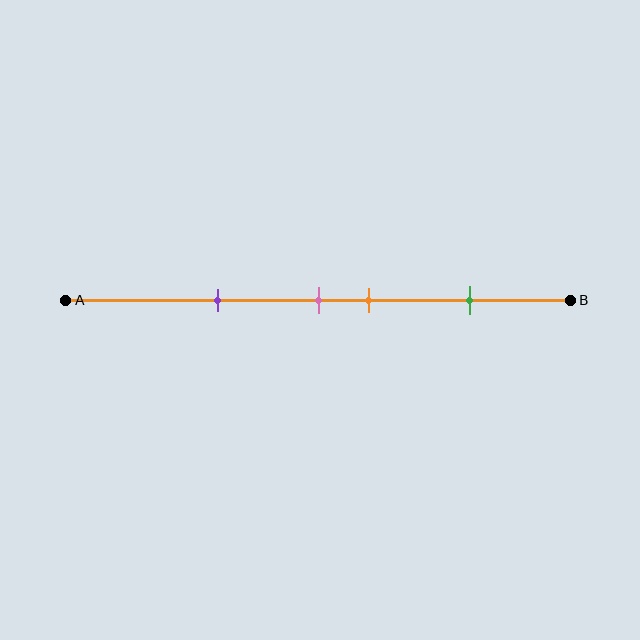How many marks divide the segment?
There are 4 marks dividing the segment.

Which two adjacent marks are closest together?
The pink and orange marks are the closest adjacent pair.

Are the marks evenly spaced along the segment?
No, the marks are not evenly spaced.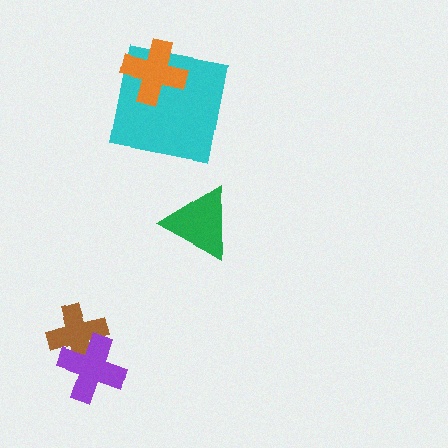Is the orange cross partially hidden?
No, no other shape covers it.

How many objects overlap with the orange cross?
1 object overlaps with the orange cross.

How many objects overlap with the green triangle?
0 objects overlap with the green triangle.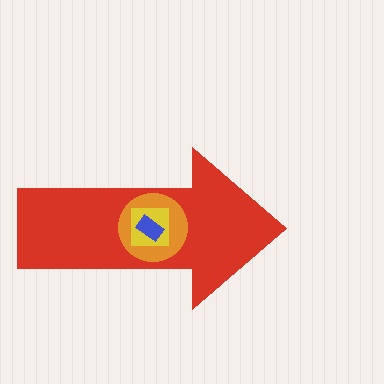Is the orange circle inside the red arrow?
Yes.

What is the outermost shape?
The red arrow.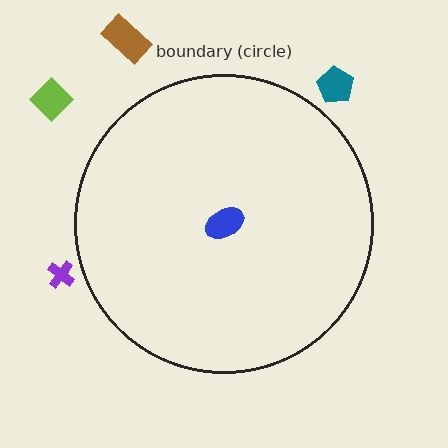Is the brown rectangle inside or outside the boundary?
Outside.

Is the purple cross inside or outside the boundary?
Outside.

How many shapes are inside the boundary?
1 inside, 4 outside.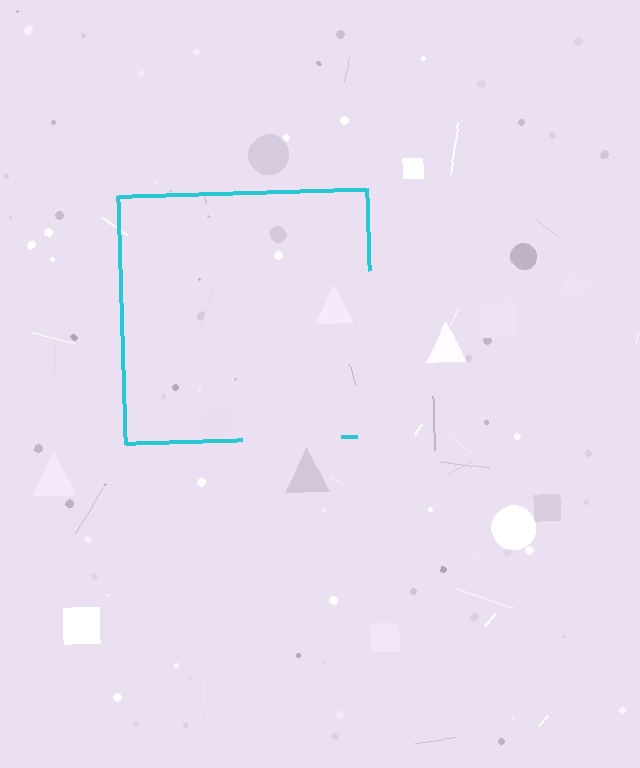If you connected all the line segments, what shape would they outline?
They would outline a square.